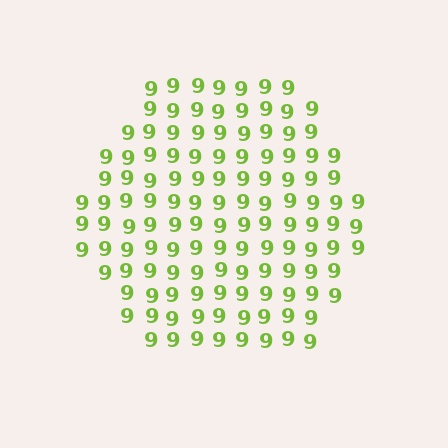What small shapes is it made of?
It is made of small digit 9's.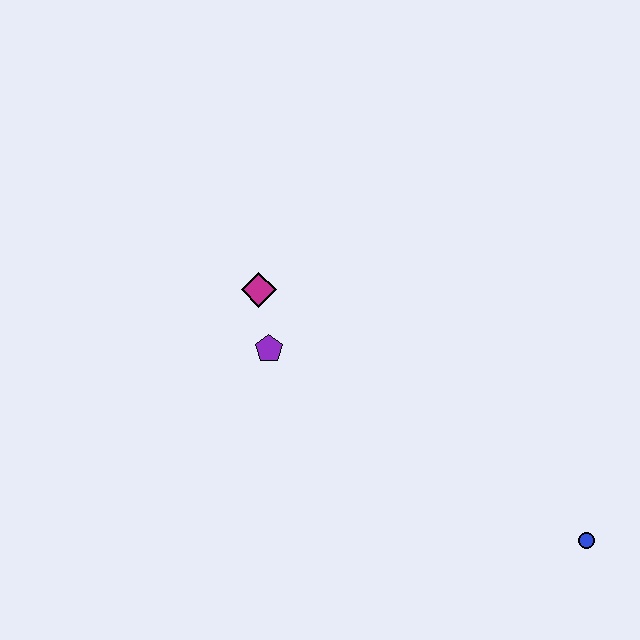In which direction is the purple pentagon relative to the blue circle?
The purple pentagon is to the left of the blue circle.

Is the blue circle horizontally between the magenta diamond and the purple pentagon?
No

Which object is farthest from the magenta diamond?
The blue circle is farthest from the magenta diamond.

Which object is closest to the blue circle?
The purple pentagon is closest to the blue circle.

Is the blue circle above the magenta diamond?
No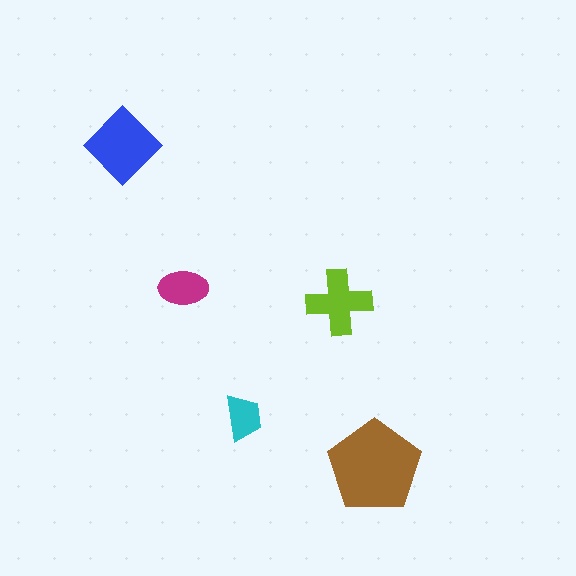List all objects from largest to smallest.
The brown pentagon, the blue diamond, the lime cross, the magenta ellipse, the cyan trapezoid.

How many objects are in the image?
There are 5 objects in the image.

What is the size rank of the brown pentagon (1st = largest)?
1st.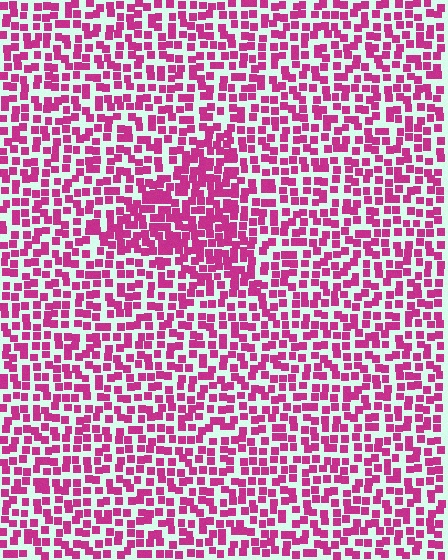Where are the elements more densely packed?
The elements are more densely packed inside the triangle boundary.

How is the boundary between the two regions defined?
The boundary is defined by a change in element density (approximately 1.6x ratio). All elements are the same color, size, and shape.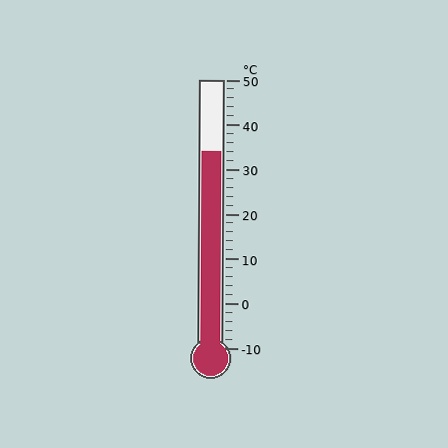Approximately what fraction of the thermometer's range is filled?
The thermometer is filled to approximately 75% of its range.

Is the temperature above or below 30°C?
The temperature is above 30°C.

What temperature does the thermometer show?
The thermometer shows approximately 34°C.